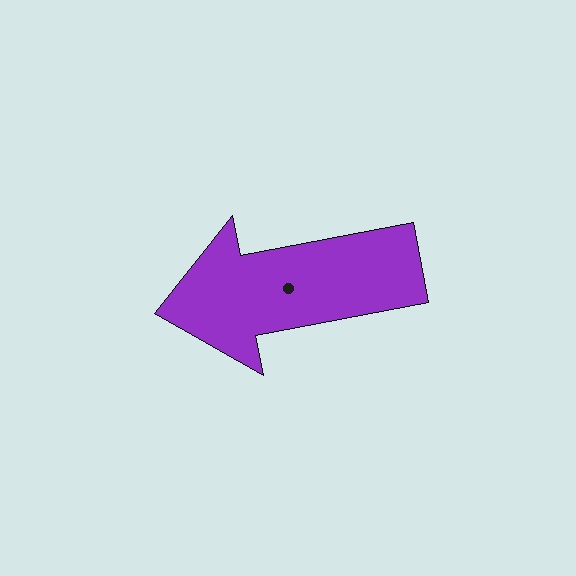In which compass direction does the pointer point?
West.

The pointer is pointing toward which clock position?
Roughly 9 o'clock.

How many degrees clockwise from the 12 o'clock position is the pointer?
Approximately 259 degrees.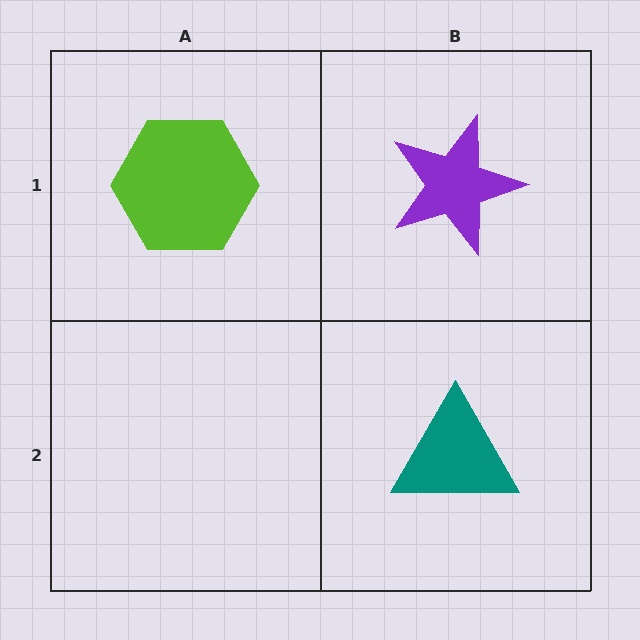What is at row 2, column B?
A teal triangle.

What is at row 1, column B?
A purple star.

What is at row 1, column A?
A lime hexagon.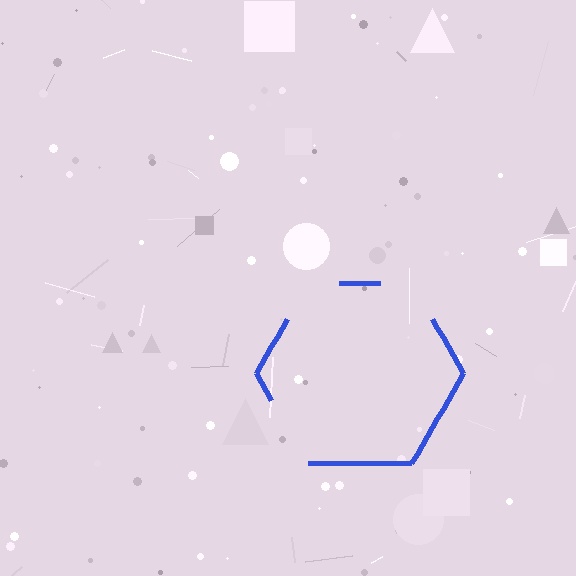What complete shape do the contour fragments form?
The contour fragments form a hexagon.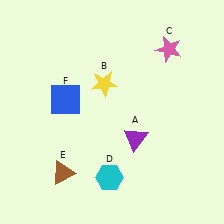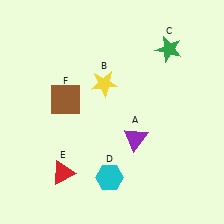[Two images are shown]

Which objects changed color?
C changed from pink to green. E changed from brown to red. F changed from blue to brown.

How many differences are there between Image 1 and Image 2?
There are 3 differences between the two images.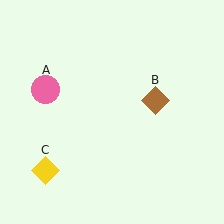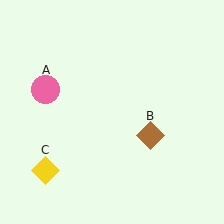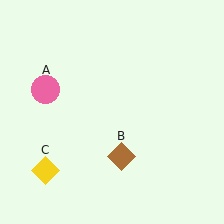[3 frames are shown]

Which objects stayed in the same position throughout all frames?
Pink circle (object A) and yellow diamond (object C) remained stationary.